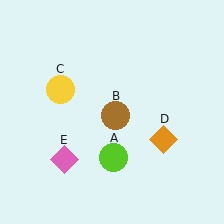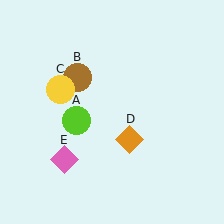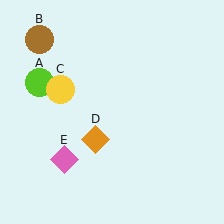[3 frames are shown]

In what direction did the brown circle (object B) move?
The brown circle (object B) moved up and to the left.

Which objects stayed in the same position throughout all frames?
Yellow circle (object C) and pink diamond (object E) remained stationary.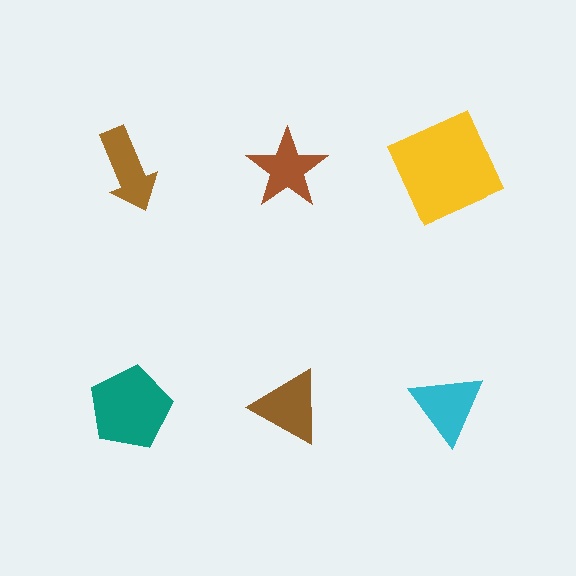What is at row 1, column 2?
A brown star.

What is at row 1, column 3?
A yellow square.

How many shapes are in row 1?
3 shapes.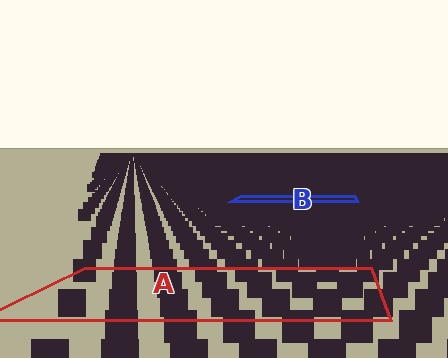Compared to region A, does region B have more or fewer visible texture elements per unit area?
Region B has more texture elements per unit area — they are packed more densely because it is farther away.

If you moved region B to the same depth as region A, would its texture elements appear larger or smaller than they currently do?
They would appear larger. At a closer depth, the same texture elements are projected at a bigger on-screen size.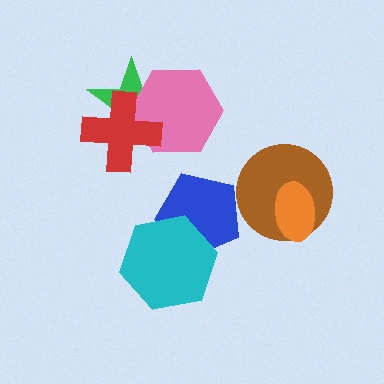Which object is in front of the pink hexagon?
The red cross is in front of the pink hexagon.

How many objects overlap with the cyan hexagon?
1 object overlaps with the cyan hexagon.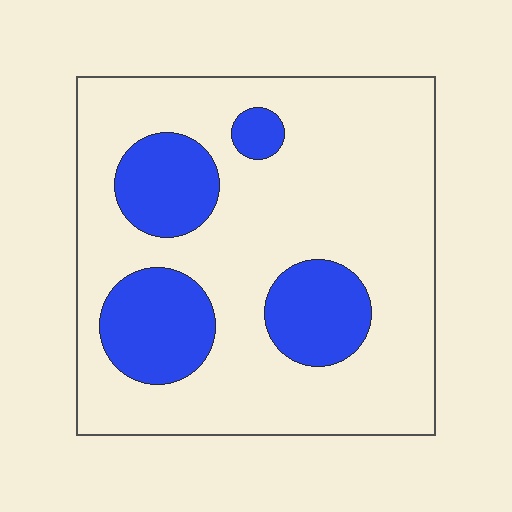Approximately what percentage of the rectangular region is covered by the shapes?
Approximately 25%.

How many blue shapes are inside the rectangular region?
4.